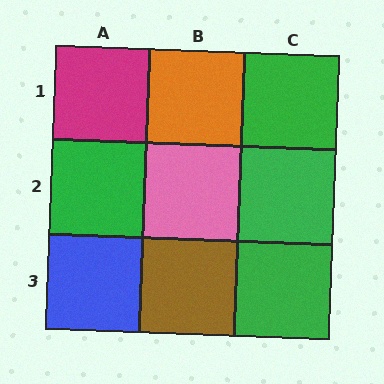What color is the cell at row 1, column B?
Orange.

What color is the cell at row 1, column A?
Magenta.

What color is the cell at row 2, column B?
Pink.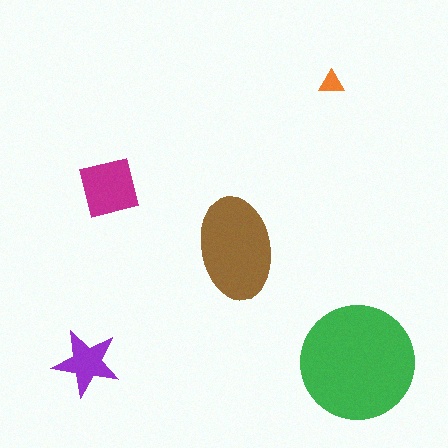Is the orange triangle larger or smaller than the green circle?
Smaller.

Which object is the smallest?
The orange triangle.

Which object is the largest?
The green circle.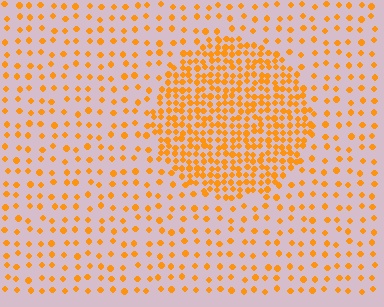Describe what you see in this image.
The image contains small orange elements arranged at two different densities. A circle-shaped region is visible where the elements are more densely packed than the surrounding area.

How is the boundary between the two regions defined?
The boundary is defined by a change in element density (approximately 2.7x ratio). All elements are the same color, size, and shape.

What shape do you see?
I see a circle.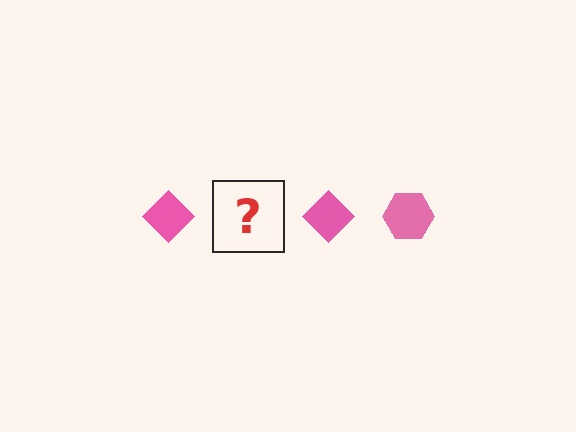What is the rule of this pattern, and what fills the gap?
The rule is that the pattern cycles through diamond, hexagon shapes in pink. The gap should be filled with a pink hexagon.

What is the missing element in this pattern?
The missing element is a pink hexagon.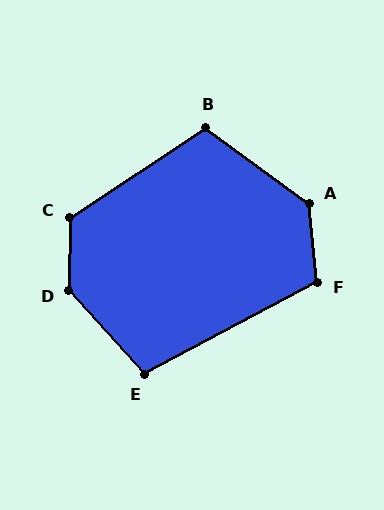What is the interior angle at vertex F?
Approximately 112 degrees (obtuse).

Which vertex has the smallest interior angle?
E, at approximately 104 degrees.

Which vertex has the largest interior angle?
D, at approximately 137 degrees.